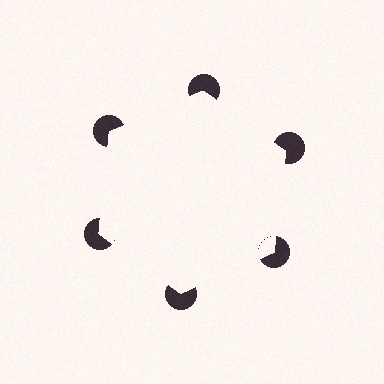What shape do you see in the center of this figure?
An illusory hexagon — its edges are inferred from the aligned wedge cuts in the pac-man discs, not physically drawn.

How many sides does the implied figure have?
6 sides.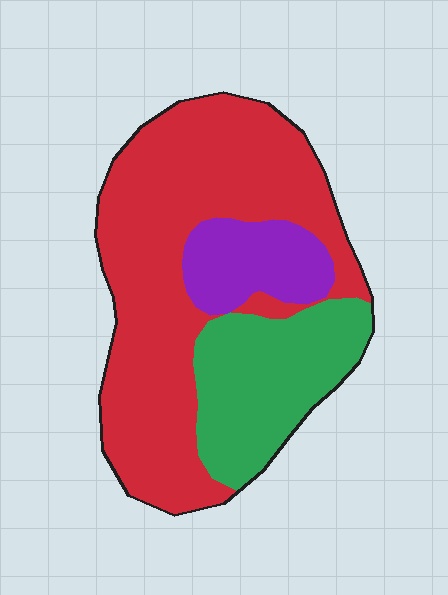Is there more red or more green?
Red.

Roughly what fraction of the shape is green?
Green takes up about one quarter (1/4) of the shape.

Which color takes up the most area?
Red, at roughly 60%.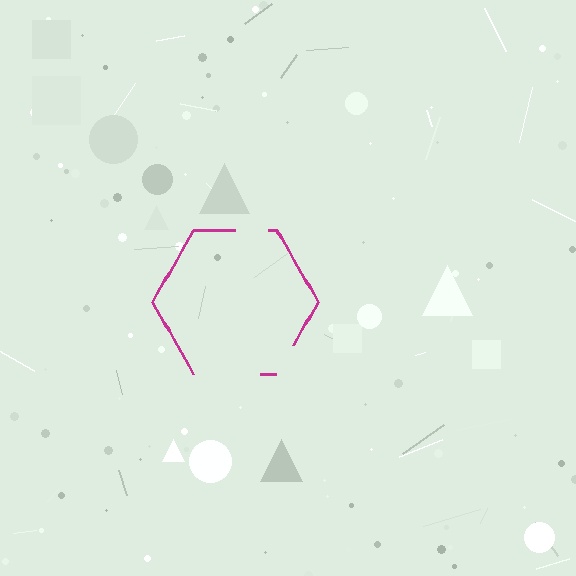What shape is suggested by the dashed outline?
The dashed outline suggests a hexagon.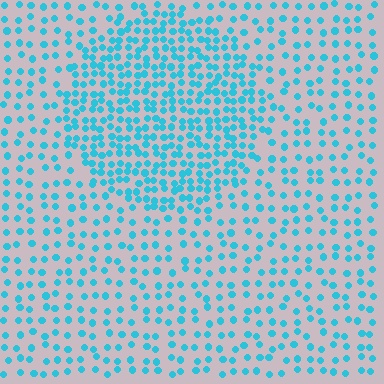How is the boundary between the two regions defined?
The boundary is defined by a change in element density (approximately 2.0x ratio). All elements are the same color, size, and shape.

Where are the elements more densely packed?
The elements are more densely packed inside the circle boundary.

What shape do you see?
I see a circle.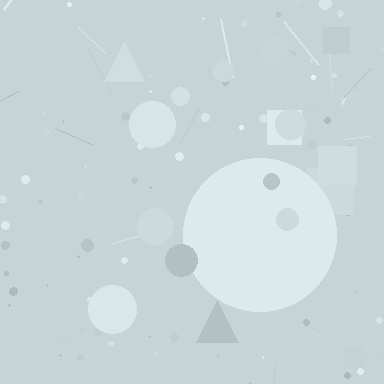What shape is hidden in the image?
A circle is hidden in the image.